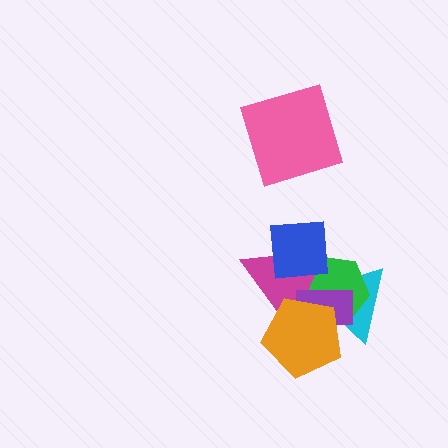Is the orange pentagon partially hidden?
No, no other shape covers it.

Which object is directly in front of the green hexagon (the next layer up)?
The magenta triangle is directly in front of the green hexagon.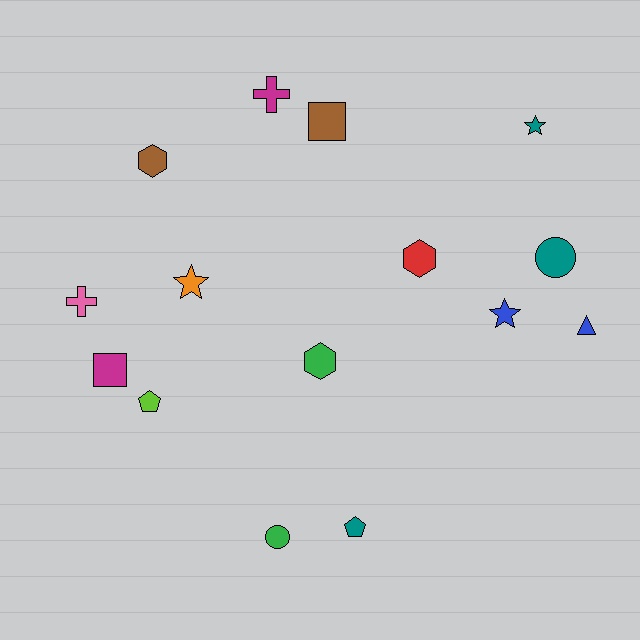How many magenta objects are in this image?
There are 2 magenta objects.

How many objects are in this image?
There are 15 objects.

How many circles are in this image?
There are 2 circles.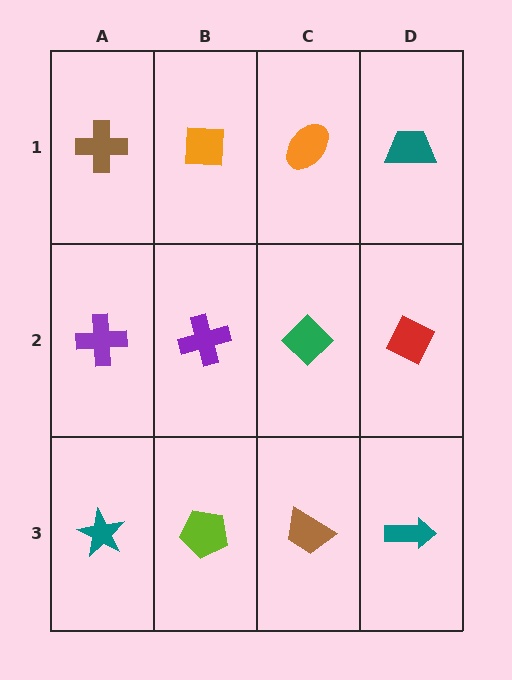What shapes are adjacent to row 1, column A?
A purple cross (row 2, column A), an orange square (row 1, column B).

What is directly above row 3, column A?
A purple cross.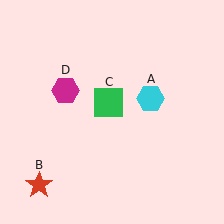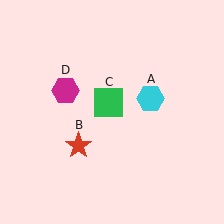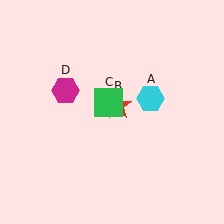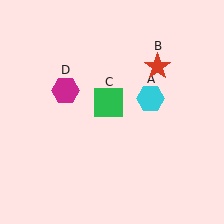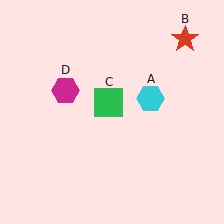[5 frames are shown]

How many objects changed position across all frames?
1 object changed position: red star (object B).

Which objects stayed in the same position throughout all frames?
Cyan hexagon (object A) and green square (object C) and magenta hexagon (object D) remained stationary.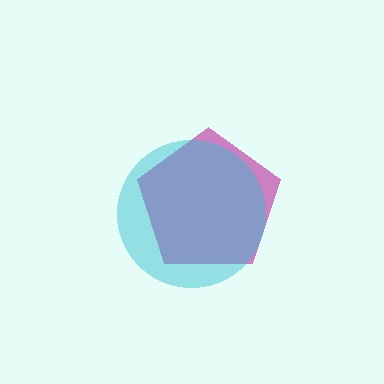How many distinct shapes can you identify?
There are 2 distinct shapes: a magenta pentagon, a cyan circle.